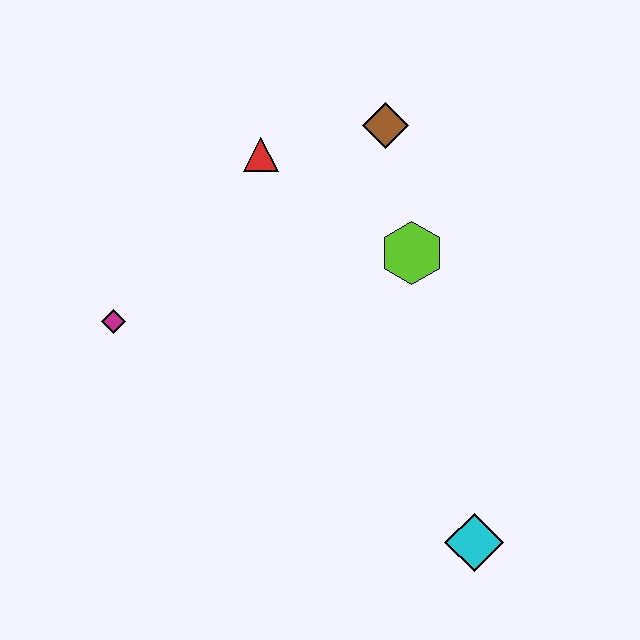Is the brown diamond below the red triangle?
No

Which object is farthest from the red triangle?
The cyan diamond is farthest from the red triangle.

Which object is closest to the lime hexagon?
The brown diamond is closest to the lime hexagon.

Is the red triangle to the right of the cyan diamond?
No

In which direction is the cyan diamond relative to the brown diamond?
The cyan diamond is below the brown diamond.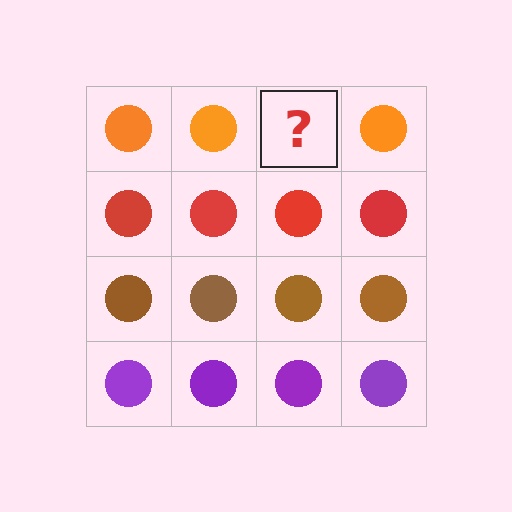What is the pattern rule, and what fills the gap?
The rule is that each row has a consistent color. The gap should be filled with an orange circle.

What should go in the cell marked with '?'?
The missing cell should contain an orange circle.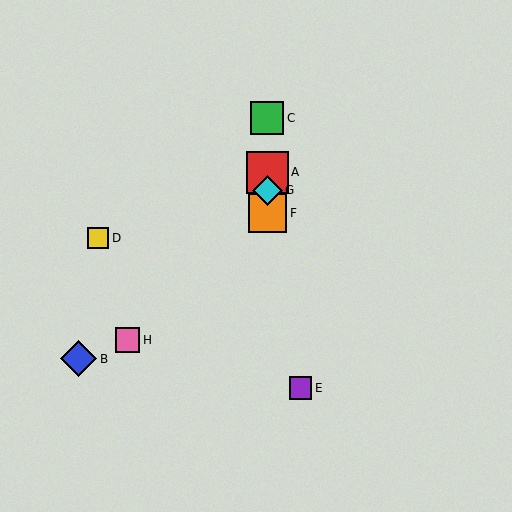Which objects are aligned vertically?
Objects A, C, F, G are aligned vertically.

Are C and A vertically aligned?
Yes, both are at x≈267.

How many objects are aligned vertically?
4 objects (A, C, F, G) are aligned vertically.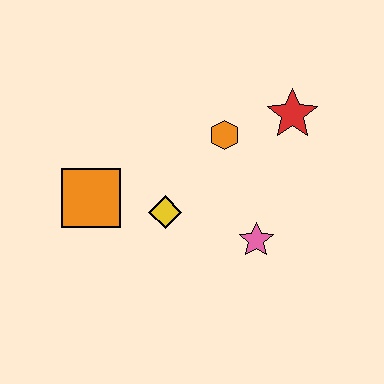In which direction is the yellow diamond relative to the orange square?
The yellow diamond is to the right of the orange square.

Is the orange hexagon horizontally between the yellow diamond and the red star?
Yes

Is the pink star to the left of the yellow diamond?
No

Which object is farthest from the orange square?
The red star is farthest from the orange square.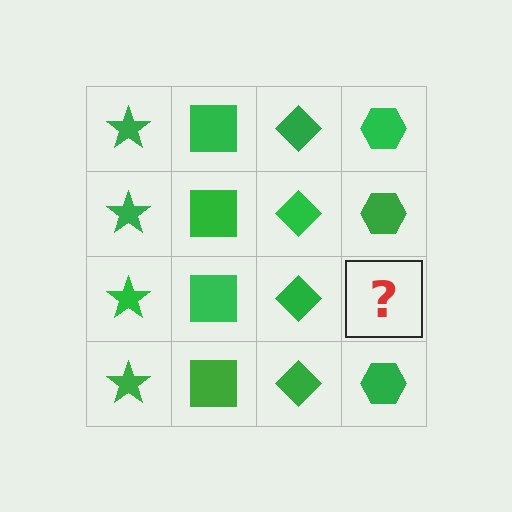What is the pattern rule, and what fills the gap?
The rule is that each column has a consistent shape. The gap should be filled with a green hexagon.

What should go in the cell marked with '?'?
The missing cell should contain a green hexagon.